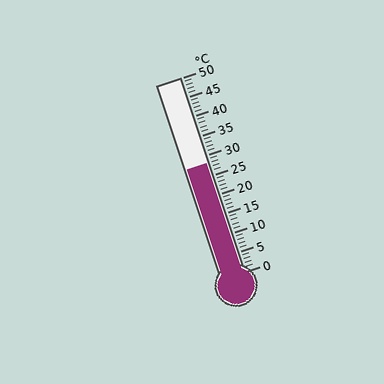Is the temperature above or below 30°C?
The temperature is below 30°C.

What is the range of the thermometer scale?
The thermometer scale ranges from 0°C to 50°C.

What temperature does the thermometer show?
The thermometer shows approximately 28°C.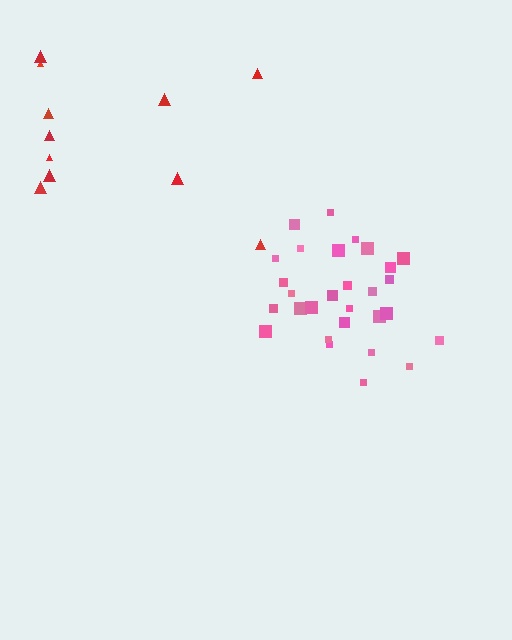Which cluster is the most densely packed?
Pink.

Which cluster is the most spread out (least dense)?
Red.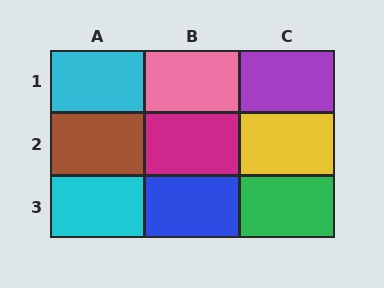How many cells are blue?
1 cell is blue.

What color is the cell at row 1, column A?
Cyan.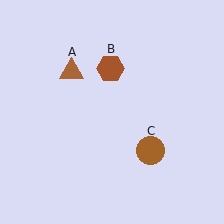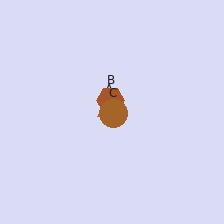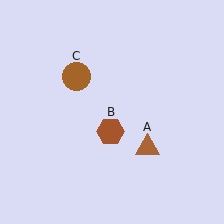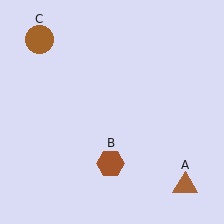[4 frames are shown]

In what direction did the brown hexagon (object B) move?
The brown hexagon (object B) moved down.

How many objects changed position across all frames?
3 objects changed position: brown triangle (object A), brown hexagon (object B), brown circle (object C).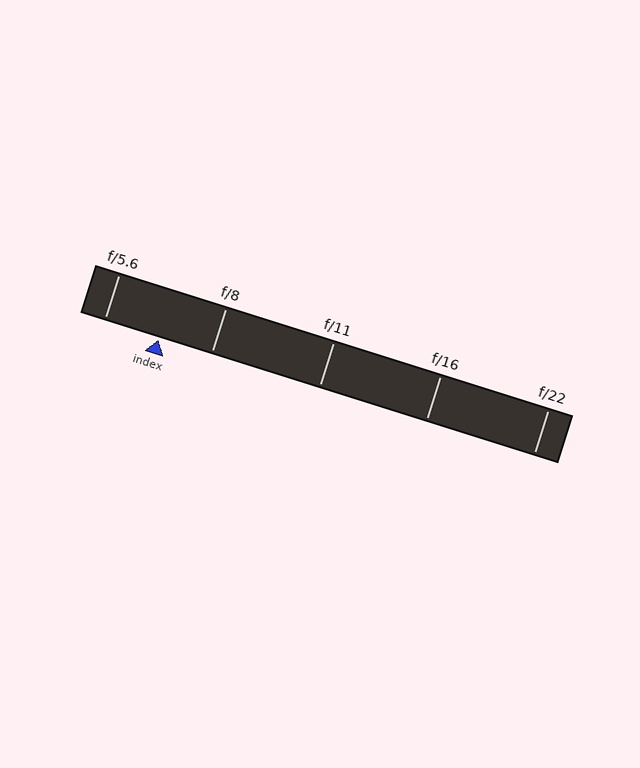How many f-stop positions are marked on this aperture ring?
There are 5 f-stop positions marked.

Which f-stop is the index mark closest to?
The index mark is closest to f/8.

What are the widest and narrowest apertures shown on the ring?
The widest aperture shown is f/5.6 and the narrowest is f/22.